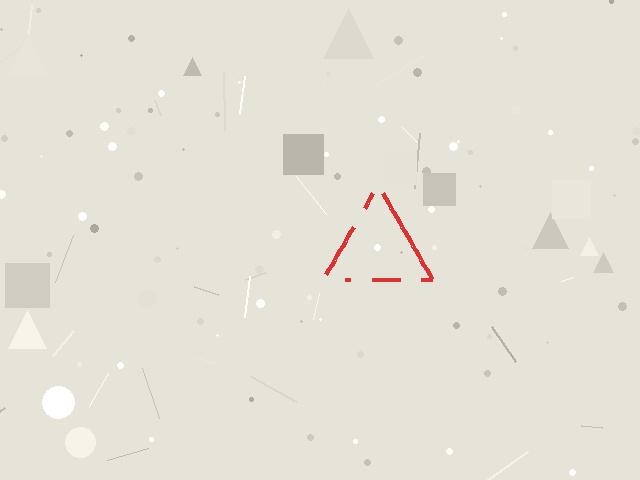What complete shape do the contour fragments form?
The contour fragments form a triangle.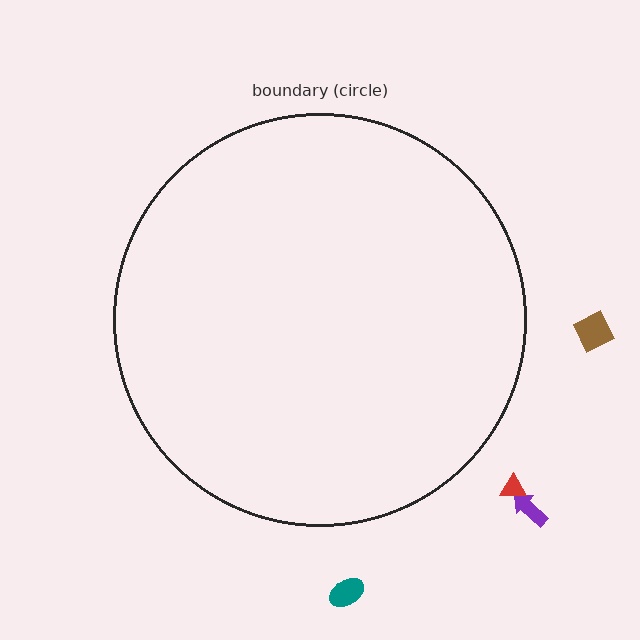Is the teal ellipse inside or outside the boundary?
Outside.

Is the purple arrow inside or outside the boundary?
Outside.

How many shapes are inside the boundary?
0 inside, 4 outside.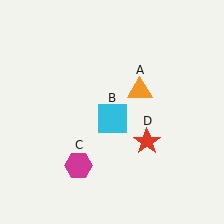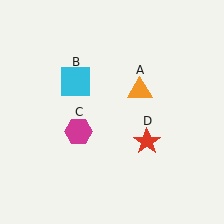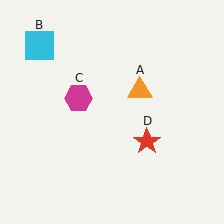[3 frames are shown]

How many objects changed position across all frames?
2 objects changed position: cyan square (object B), magenta hexagon (object C).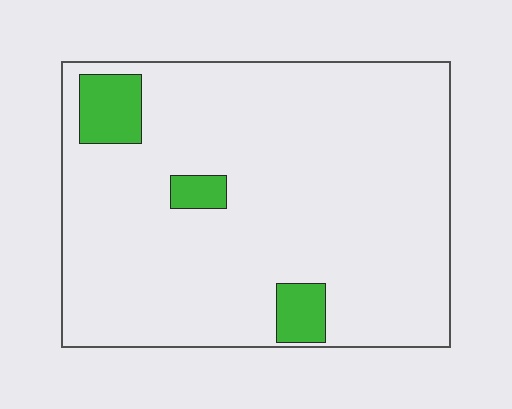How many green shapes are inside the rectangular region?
3.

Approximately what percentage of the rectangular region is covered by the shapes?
Approximately 10%.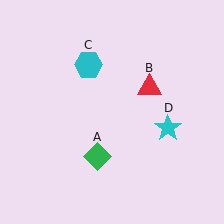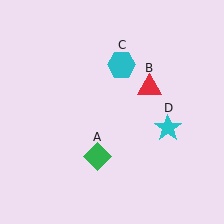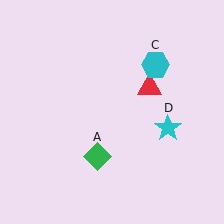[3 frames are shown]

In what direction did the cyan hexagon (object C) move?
The cyan hexagon (object C) moved right.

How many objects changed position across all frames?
1 object changed position: cyan hexagon (object C).